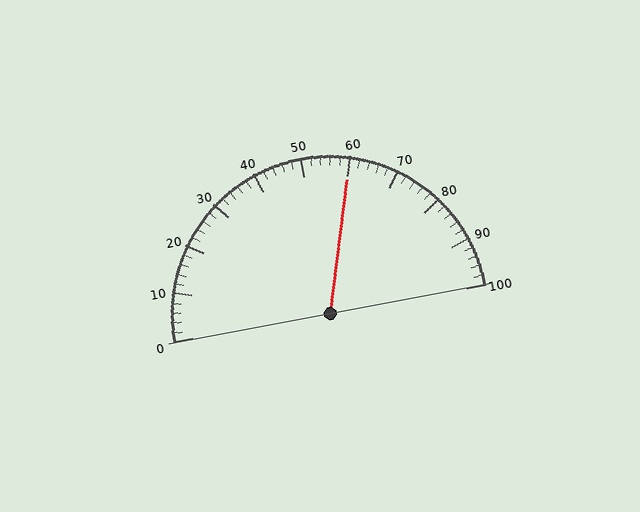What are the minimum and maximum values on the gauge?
The gauge ranges from 0 to 100.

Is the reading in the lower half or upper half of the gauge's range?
The reading is in the upper half of the range (0 to 100).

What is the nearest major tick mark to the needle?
The nearest major tick mark is 60.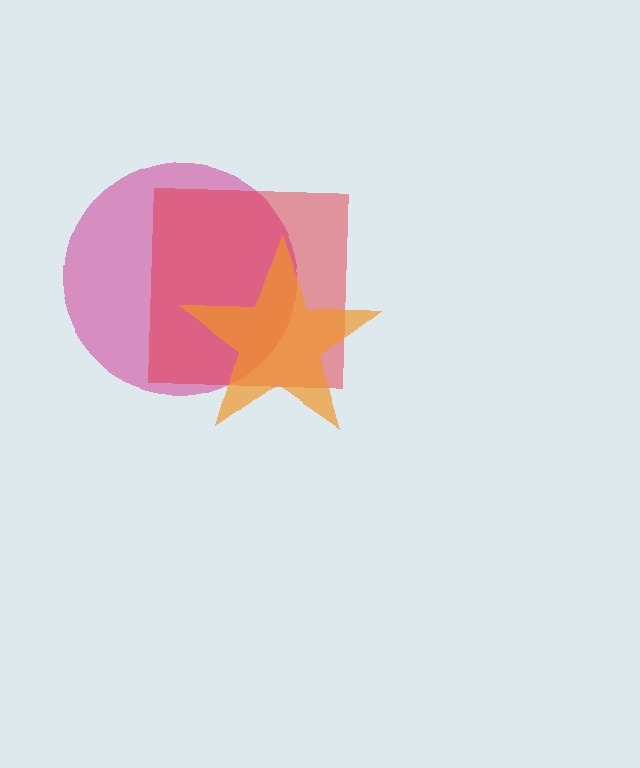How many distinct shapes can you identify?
There are 3 distinct shapes: a magenta circle, a red square, an orange star.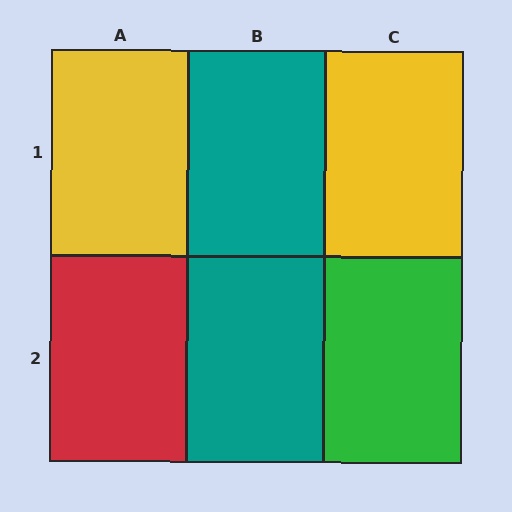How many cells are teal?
2 cells are teal.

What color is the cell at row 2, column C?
Green.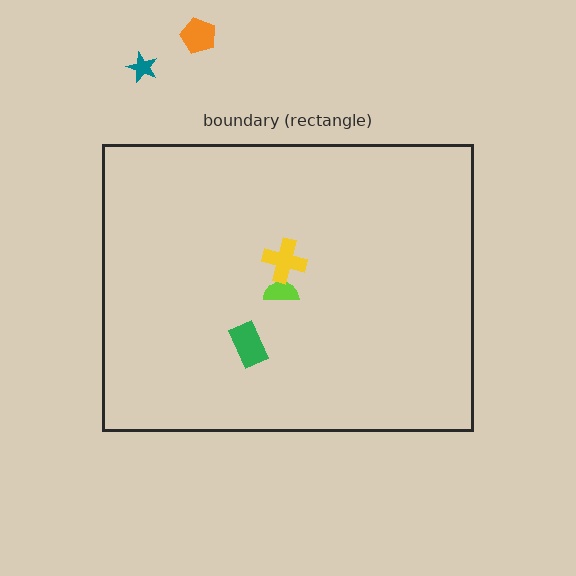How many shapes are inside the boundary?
3 inside, 2 outside.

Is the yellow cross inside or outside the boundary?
Inside.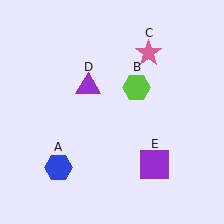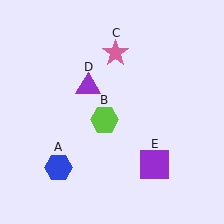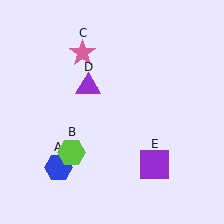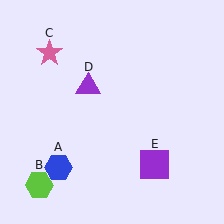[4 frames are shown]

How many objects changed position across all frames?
2 objects changed position: lime hexagon (object B), pink star (object C).